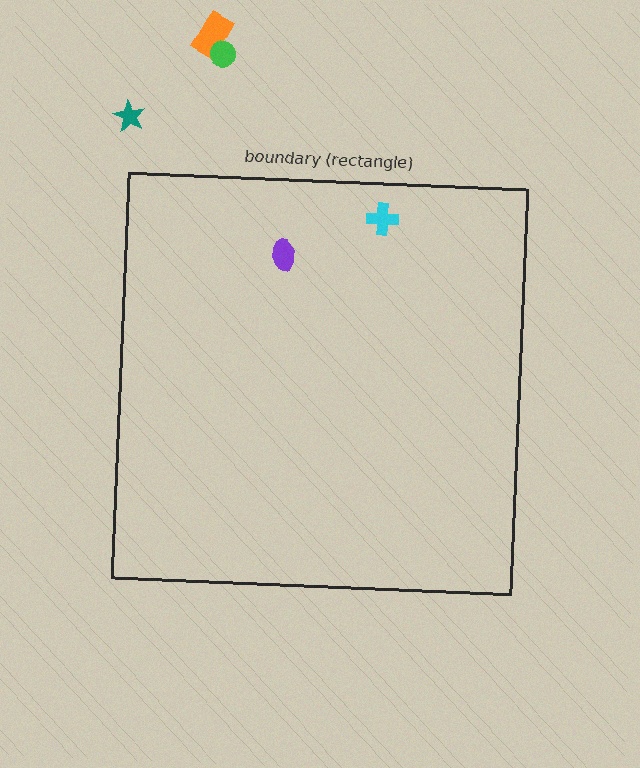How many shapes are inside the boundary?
2 inside, 3 outside.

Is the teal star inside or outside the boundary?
Outside.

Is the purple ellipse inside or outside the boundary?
Inside.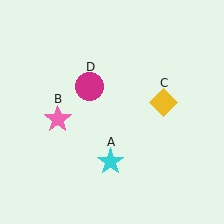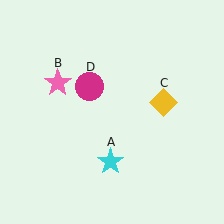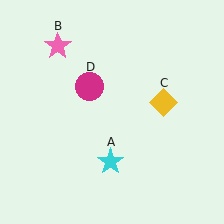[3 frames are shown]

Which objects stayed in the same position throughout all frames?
Cyan star (object A) and yellow diamond (object C) and magenta circle (object D) remained stationary.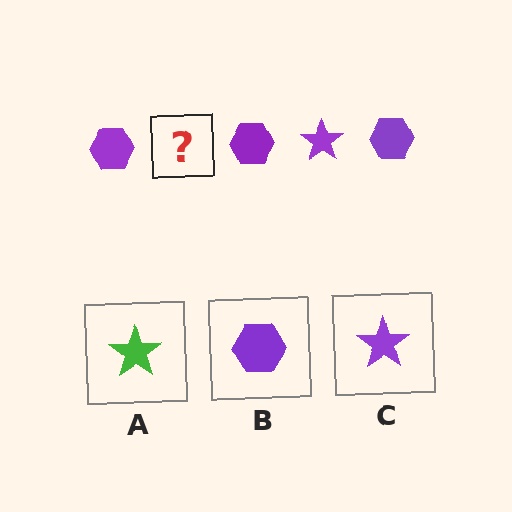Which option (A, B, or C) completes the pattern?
C.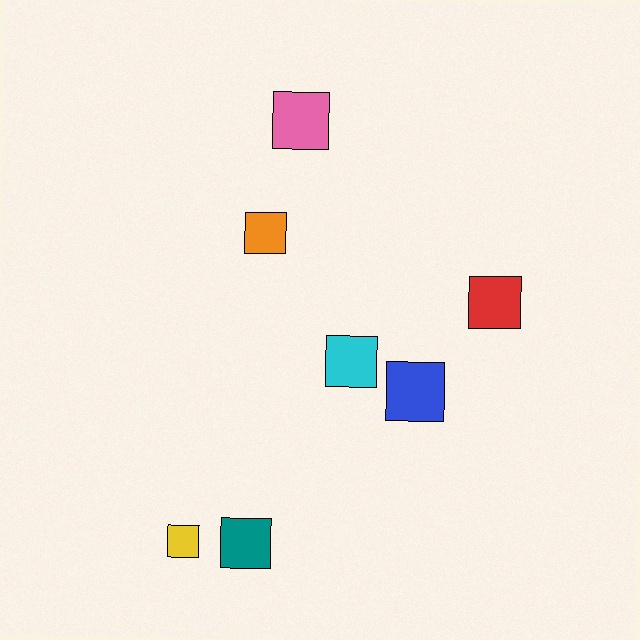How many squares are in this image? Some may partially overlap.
There are 7 squares.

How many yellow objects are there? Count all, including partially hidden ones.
There is 1 yellow object.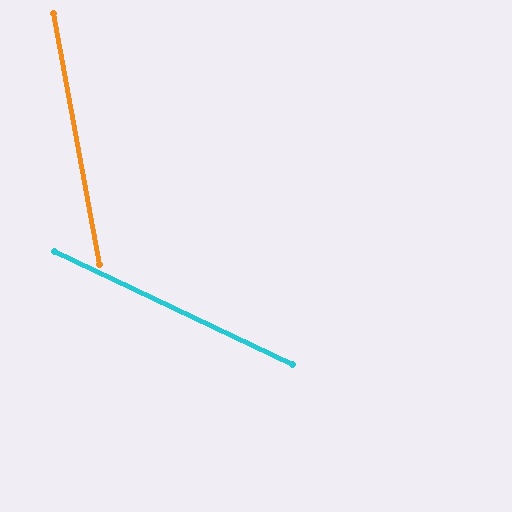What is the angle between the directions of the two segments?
Approximately 54 degrees.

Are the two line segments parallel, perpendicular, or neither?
Neither parallel nor perpendicular — they differ by about 54°.